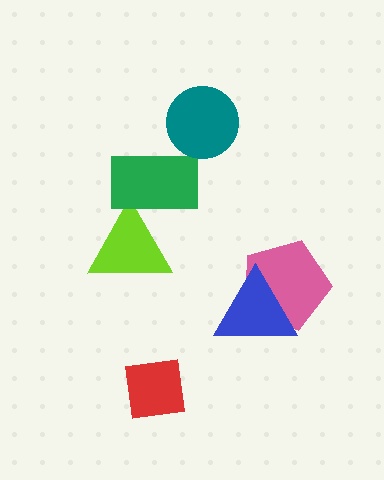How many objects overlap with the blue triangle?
1 object overlaps with the blue triangle.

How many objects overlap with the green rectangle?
1 object overlaps with the green rectangle.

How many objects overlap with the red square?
0 objects overlap with the red square.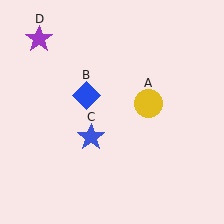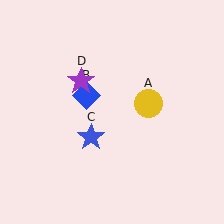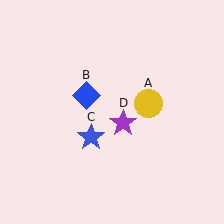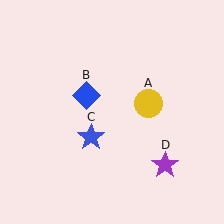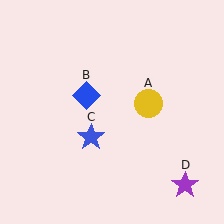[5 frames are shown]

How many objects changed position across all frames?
1 object changed position: purple star (object D).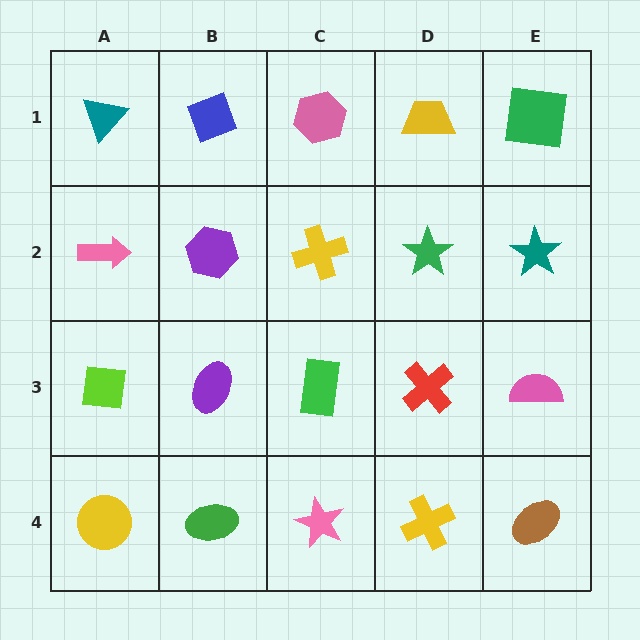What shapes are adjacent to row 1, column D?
A green star (row 2, column D), a pink hexagon (row 1, column C), a green square (row 1, column E).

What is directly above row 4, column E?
A pink semicircle.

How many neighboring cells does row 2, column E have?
3.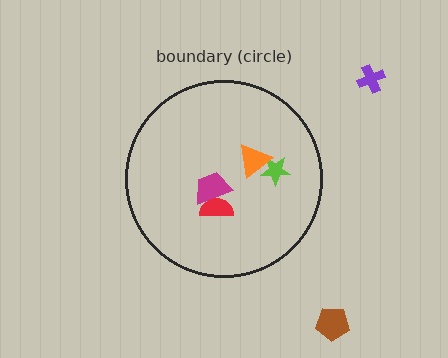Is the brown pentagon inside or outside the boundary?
Outside.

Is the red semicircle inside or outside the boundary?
Inside.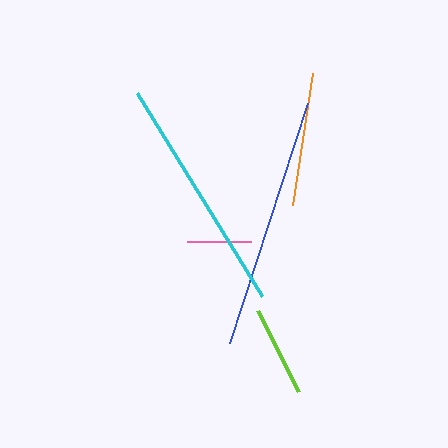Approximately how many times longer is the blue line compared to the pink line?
The blue line is approximately 4.0 times the length of the pink line.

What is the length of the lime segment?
The lime segment is approximately 90 pixels long.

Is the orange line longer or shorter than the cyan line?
The cyan line is longer than the orange line.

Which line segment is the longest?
The blue line is the longest at approximately 253 pixels.